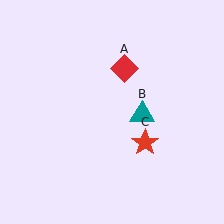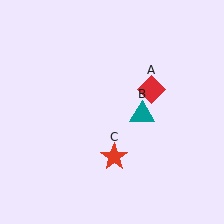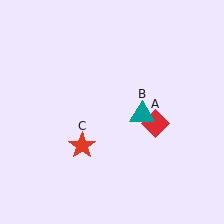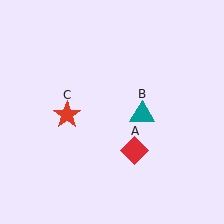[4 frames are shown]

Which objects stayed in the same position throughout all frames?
Teal triangle (object B) remained stationary.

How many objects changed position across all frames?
2 objects changed position: red diamond (object A), red star (object C).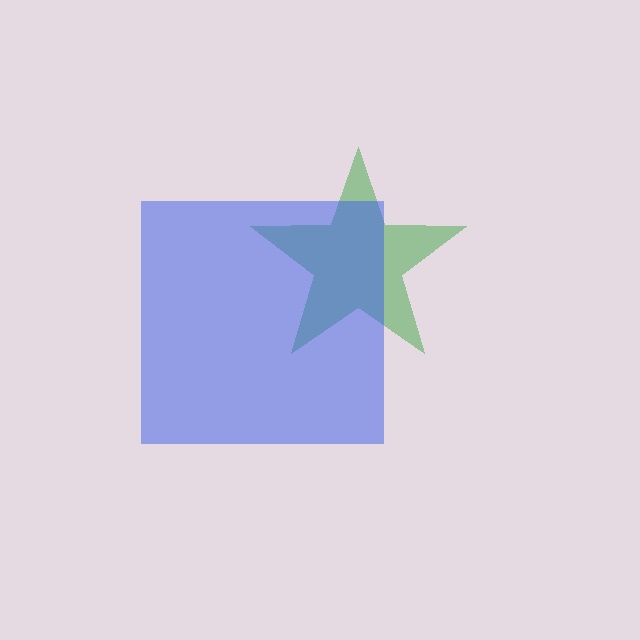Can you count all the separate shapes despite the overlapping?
Yes, there are 2 separate shapes.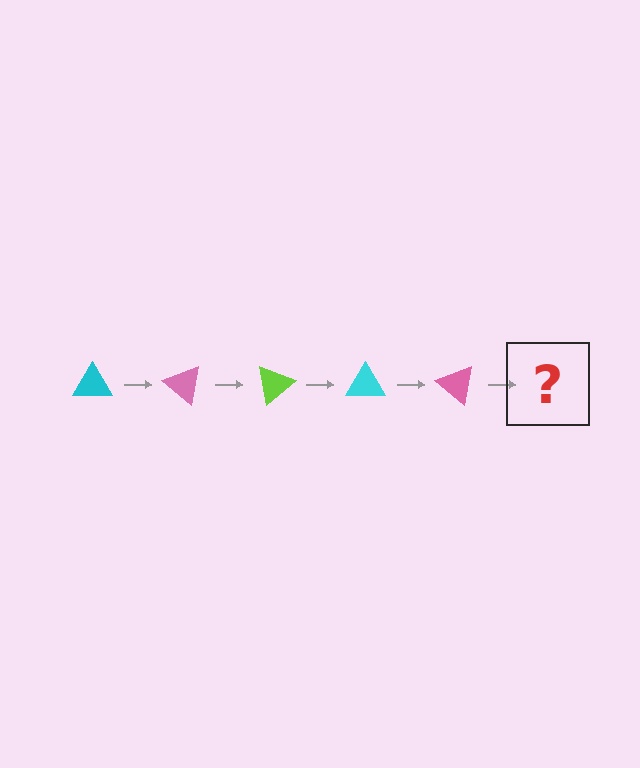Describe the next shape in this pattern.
It should be a lime triangle, rotated 200 degrees from the start.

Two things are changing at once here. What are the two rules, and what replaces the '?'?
The two rules are that it rotates 40 degrees each step and the color cycles through cyan, pink, and lime. The '?' should be a lime triangle, rotated 200 degrees from the start.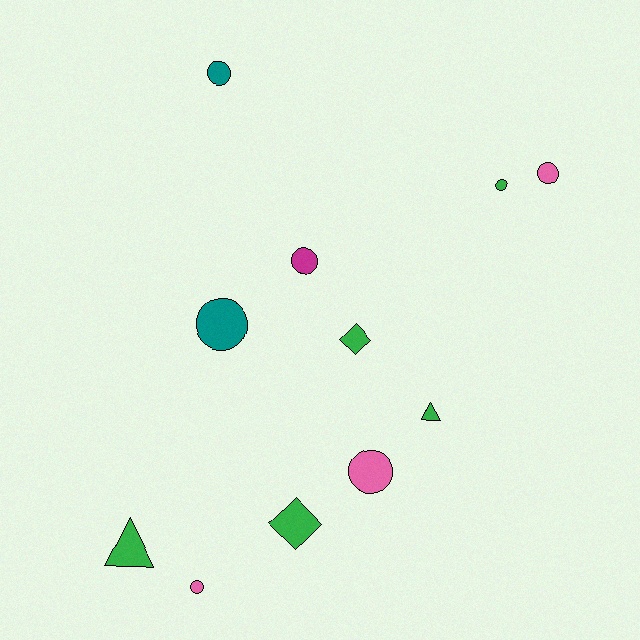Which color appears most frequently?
Green, with 5 objects.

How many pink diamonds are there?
There are no pink diamonds.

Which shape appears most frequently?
Circle, with 7 objects.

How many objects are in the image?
There are 11 objects.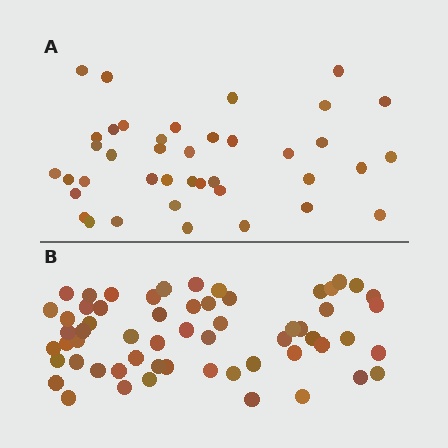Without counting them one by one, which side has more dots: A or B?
Region B (the bottom region) has more dots.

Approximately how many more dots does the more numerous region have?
Region B has approximately 20 more dots than region A.